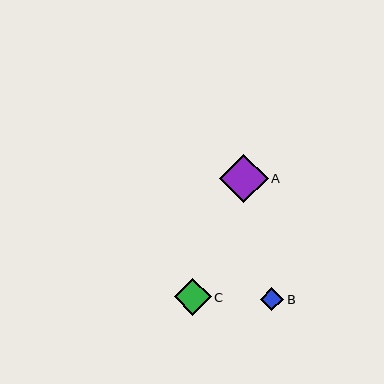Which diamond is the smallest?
Diamond B is the smallest with a size of approximately 23 pixels.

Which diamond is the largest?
Diamond A is the largest with a size of approximately 49 pixels.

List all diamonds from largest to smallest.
From largest to smallest: A, C, B.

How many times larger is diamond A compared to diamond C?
Diamond A is approximately 1.3 times the size of diamond C.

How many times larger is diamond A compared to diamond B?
Diamond A is approximately 2.1 times the size of diamond B.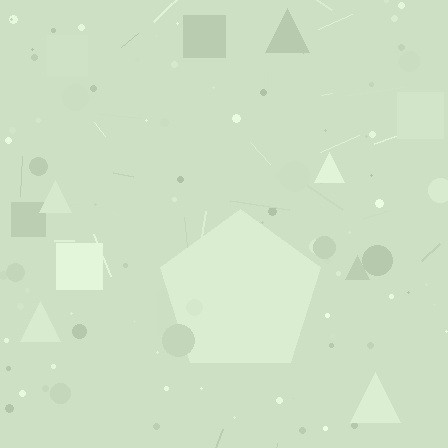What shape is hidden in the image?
A pentagon is hidden in the image.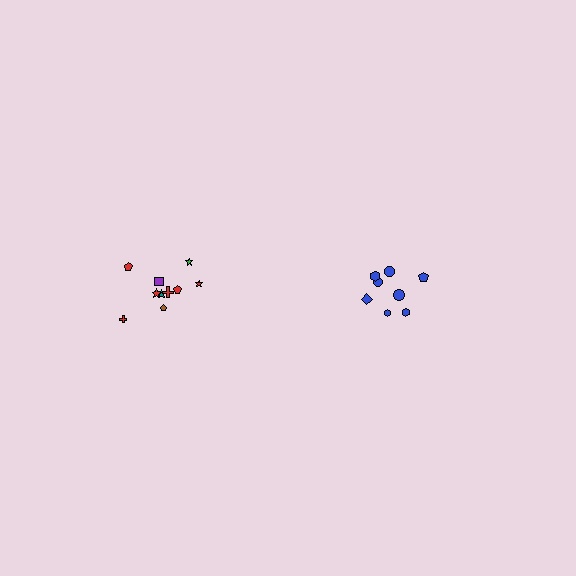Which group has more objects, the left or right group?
The left group.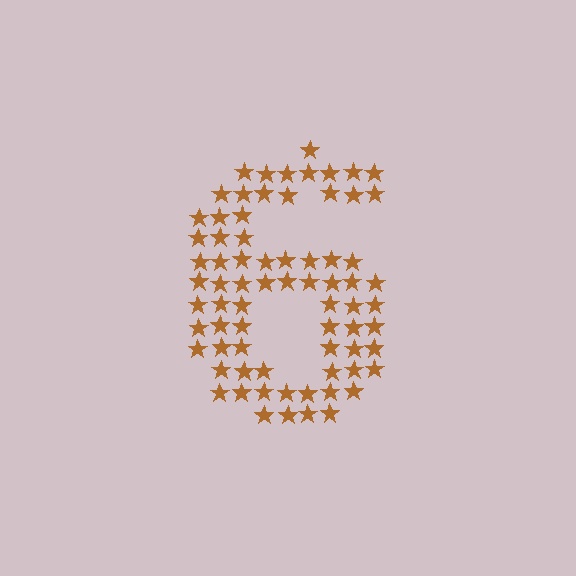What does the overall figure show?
The overall figure shows the digit 6.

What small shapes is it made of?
It is made of small stars.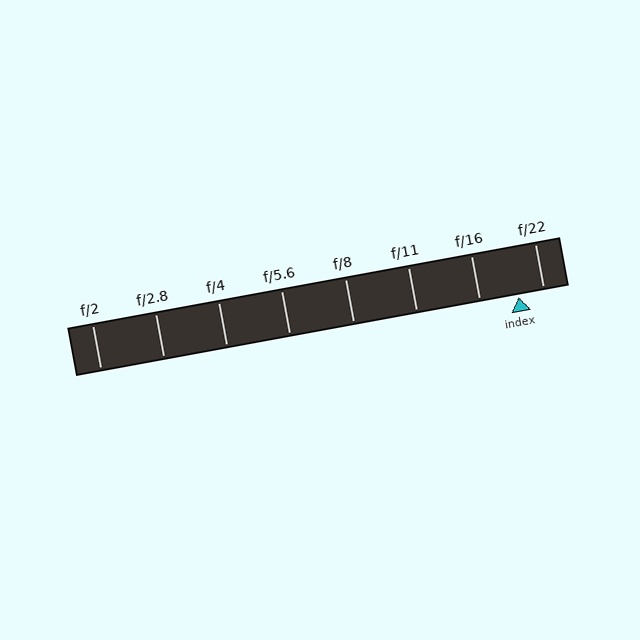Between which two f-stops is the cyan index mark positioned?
The index mark is between f/16 and f/22.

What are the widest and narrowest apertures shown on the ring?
The widest aperture shown is f/2 and the narrowest is f/22.